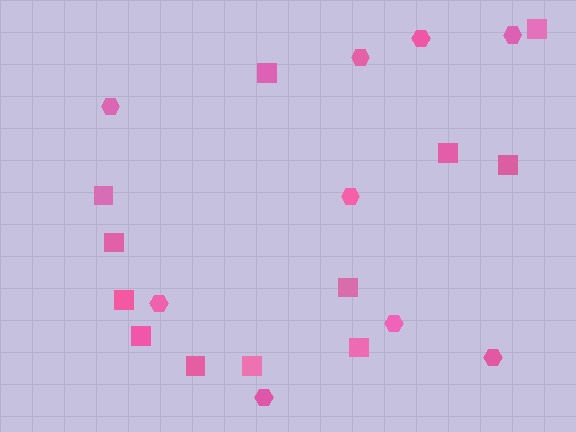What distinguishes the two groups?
There are 2 groups: one group of squares (12) and one group of hexagons (9).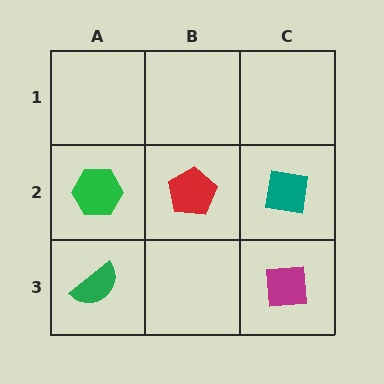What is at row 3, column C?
A magenta square.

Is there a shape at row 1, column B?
No, that cell is empty.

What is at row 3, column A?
A green semicircle.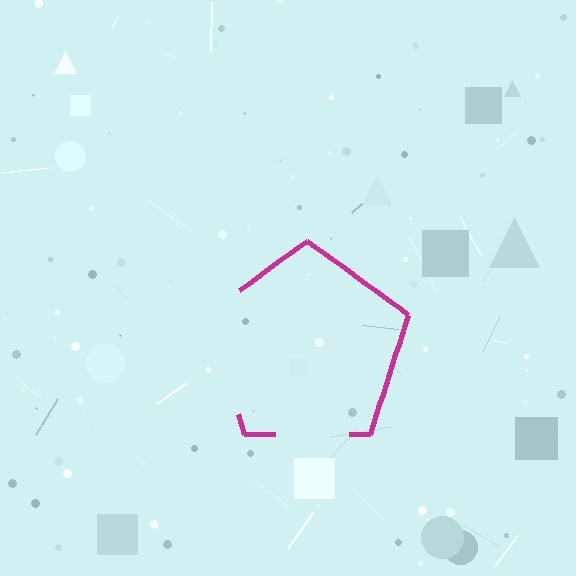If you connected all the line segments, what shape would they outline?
They would outline a pentagon.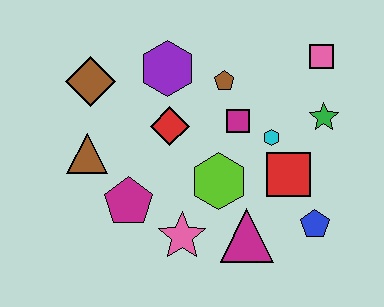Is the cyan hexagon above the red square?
Yes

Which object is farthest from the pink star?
The pink square is farthest from the pink star.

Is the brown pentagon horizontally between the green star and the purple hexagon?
Yes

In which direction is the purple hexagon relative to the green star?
The purple hexagon is to the left of the green star.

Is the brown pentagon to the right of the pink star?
Yes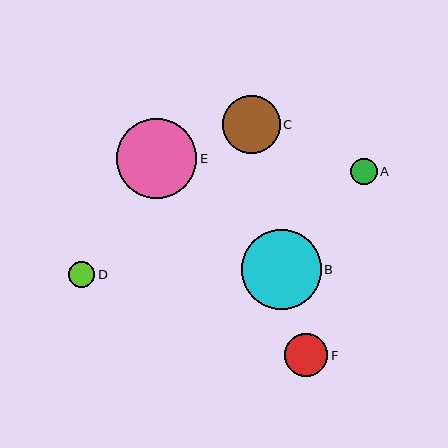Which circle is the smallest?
Circle A is the smallest with a size of approximately 26 pixels.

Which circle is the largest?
Circle B is the largest with a size of approximately 80 pixels.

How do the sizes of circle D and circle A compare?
Circle D and circle A are approximately the same size.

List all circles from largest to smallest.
From largest to smallest: B, E, C, F, D, A.